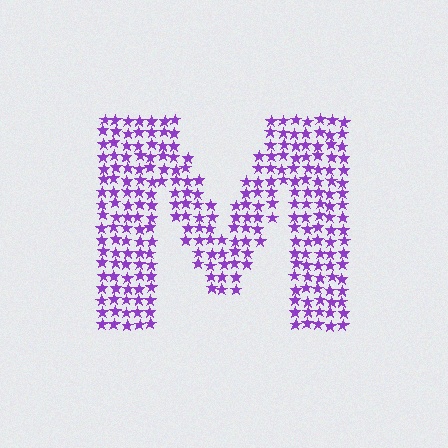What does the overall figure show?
The overall figure shows the letter M.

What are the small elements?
The small elements are stars.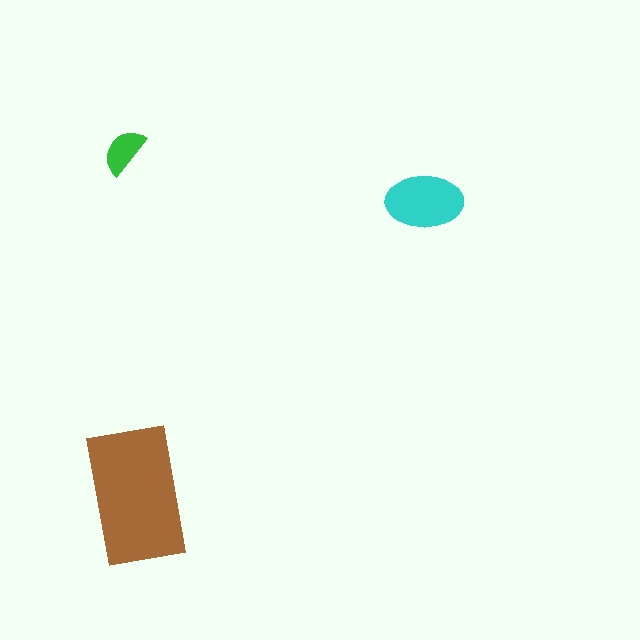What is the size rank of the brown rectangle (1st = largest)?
1st.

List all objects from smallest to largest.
The green semicircle, the cyan ellipse, the brown rectangle.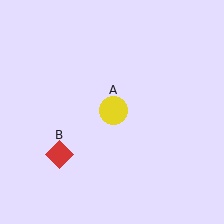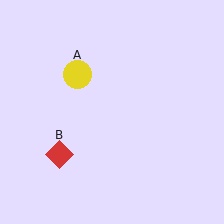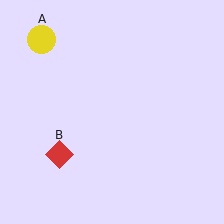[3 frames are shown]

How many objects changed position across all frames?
1 object changed position: yellow circle (object A).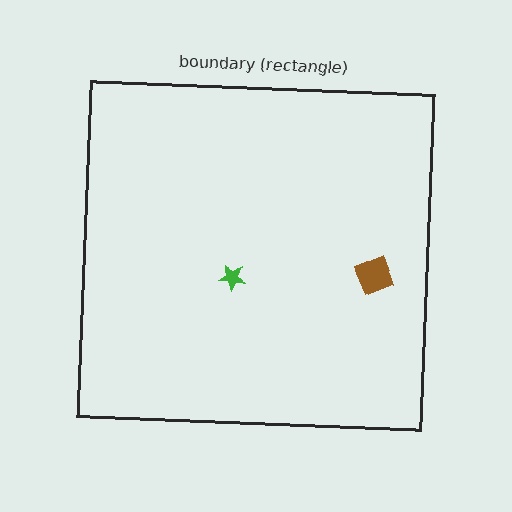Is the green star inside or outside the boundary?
Inside.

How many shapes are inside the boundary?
2 inside, 0 outside.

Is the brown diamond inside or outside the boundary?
Inside.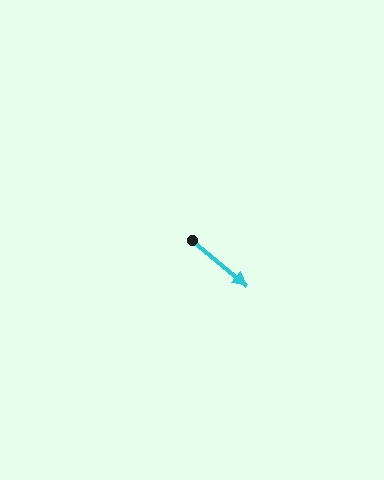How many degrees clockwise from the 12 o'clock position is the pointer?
Approximately 130 degrees.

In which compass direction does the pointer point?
Southeast.